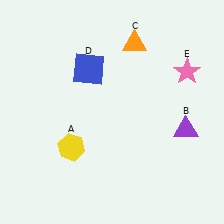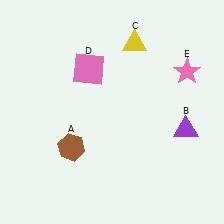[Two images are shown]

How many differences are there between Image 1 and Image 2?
There are 3 differences between the two images.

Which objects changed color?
A changed from yellow to brown. C changed from orange to yellow. D changed from blue to pink.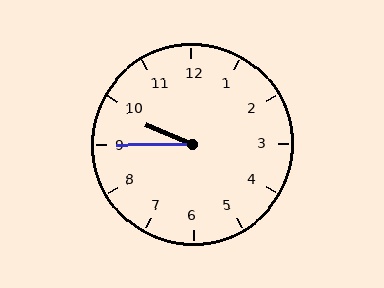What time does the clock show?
9:45.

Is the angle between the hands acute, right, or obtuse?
It is acute.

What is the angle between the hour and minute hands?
Approximately 22 degrees.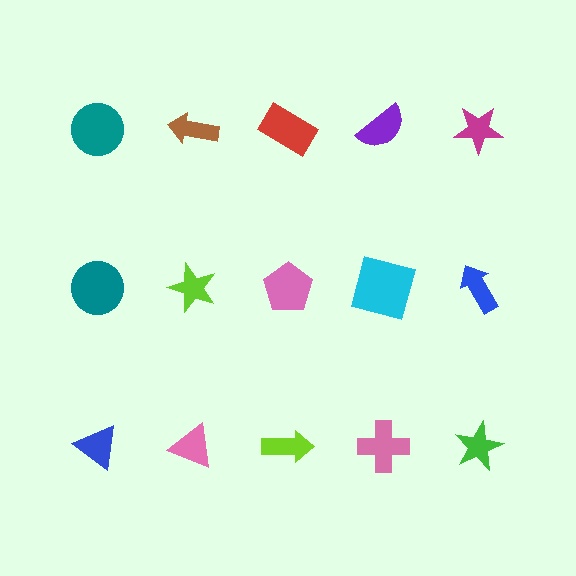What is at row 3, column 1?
A blue triangle.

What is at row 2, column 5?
A blue arrow.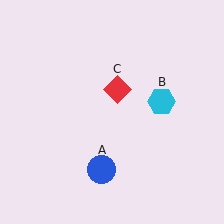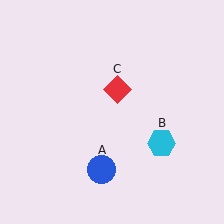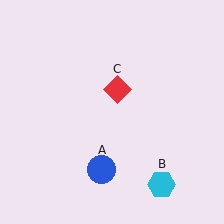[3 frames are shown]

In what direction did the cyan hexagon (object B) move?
The cyan hexagon (object B) moved down.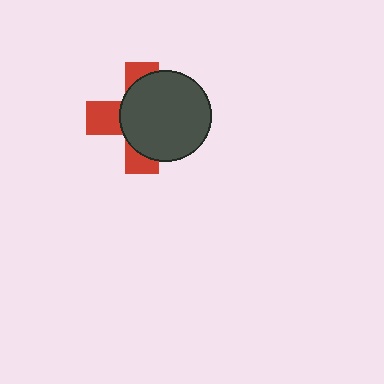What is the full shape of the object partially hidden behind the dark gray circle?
The partially hidden object is a red cross.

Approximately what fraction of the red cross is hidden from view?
Roughly 63% of the red cross is hidden behind the dark gray circle.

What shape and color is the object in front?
The object in front is a dark gray circle.